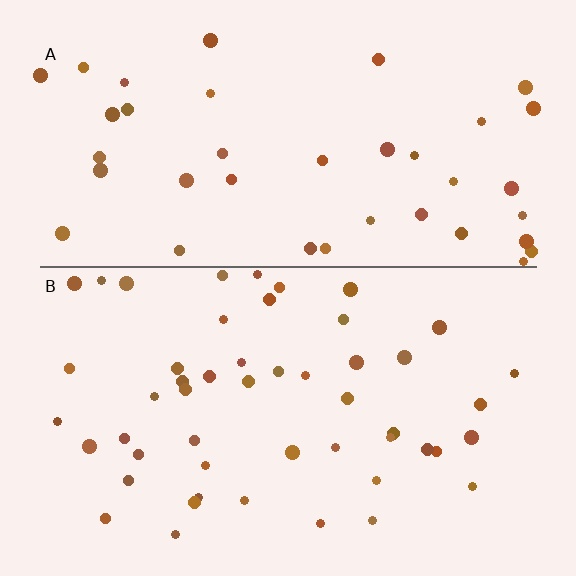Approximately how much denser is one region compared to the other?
Approximately 1.3× — region B over region A.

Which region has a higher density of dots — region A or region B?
B (the bottom).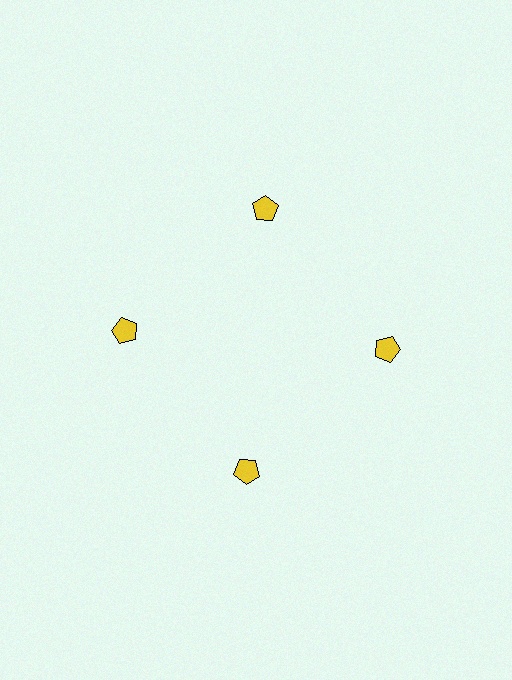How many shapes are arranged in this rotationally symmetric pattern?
There are 4 shapes, arranged in 4 groups of 1.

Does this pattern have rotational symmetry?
Yes, this pattern has 4-fold rotational symmetry. It looks the same after rotating 90 degrees around the center.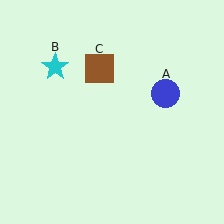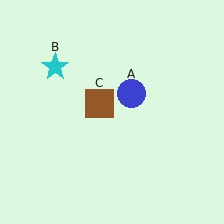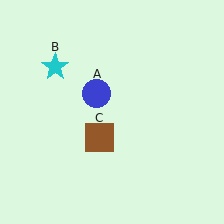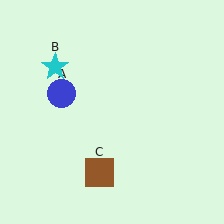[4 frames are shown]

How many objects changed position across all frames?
2 objects changed position: blue circle (object A), brown square (object C).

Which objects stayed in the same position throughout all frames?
Cyan star (object B) remained stationary.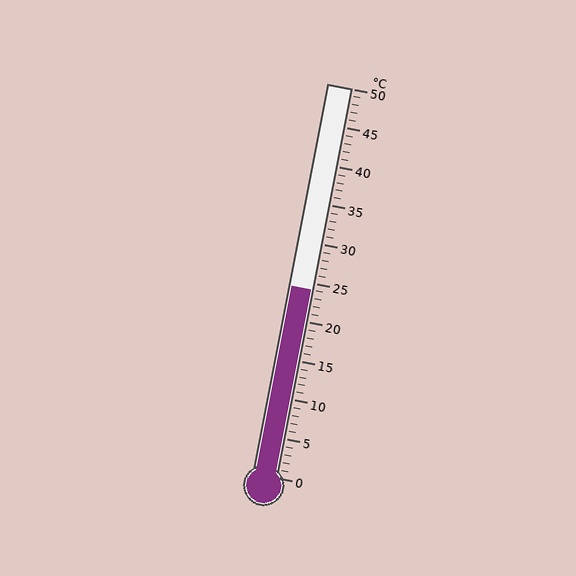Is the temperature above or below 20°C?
The temperature is above 20°C.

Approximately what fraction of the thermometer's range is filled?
The thermometer is filled to approximately 50% of its range.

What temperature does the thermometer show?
The thermometer shows approximately 24°C.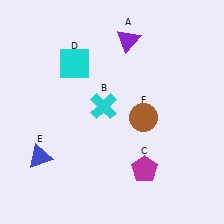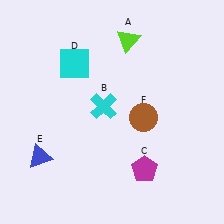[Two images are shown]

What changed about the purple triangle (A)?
In Image 1, A is purple. In Image 2, it changed to lime.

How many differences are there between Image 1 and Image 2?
There is 1 difference between the two images.